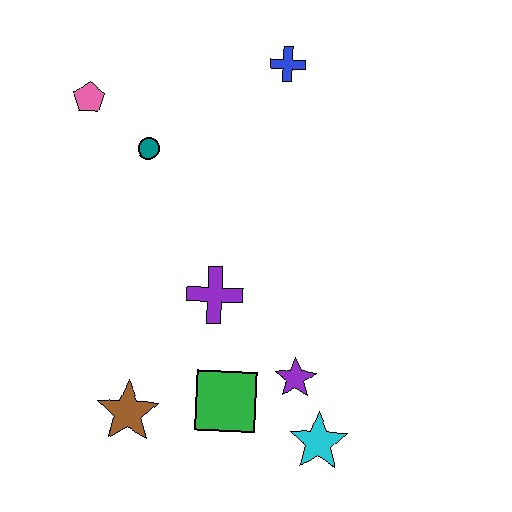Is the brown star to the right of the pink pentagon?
Yes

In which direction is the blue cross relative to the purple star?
The blue cross is above the purple star.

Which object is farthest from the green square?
The blue cross is farthest from the green square.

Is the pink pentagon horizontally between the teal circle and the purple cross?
No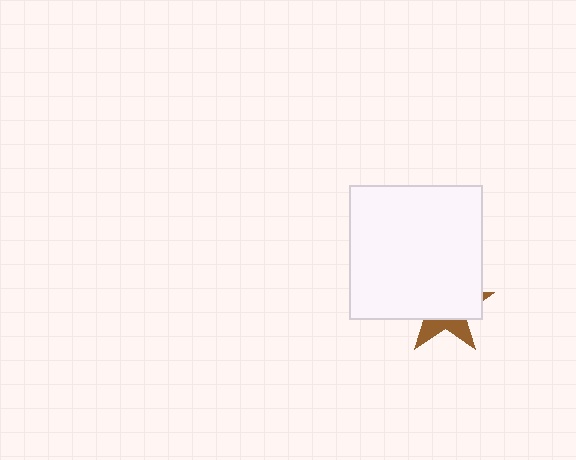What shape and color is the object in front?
The object in front is a white square.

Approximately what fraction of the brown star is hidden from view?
Roughly 69% of the brown star is hidden behind the white square.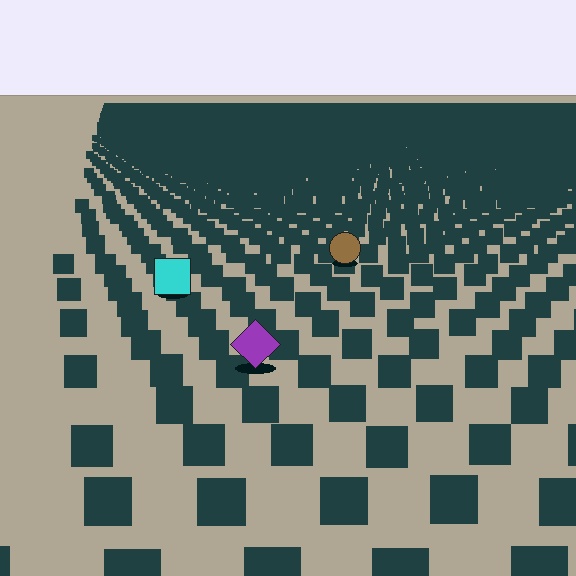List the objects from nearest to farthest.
From nearest to farthest: the purple diamond, the cyan square, the brown circle.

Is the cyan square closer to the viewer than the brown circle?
Yes. The cyan square is closer — you can tell from the texture gradient: the ground texture is coarser near it.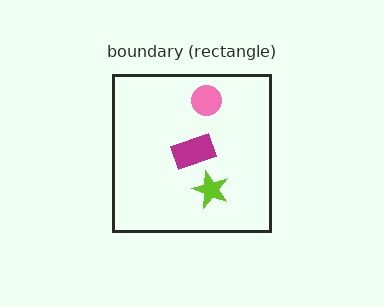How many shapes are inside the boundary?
3 inside, 0 outside.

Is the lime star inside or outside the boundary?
Inside.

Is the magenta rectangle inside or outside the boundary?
Inside.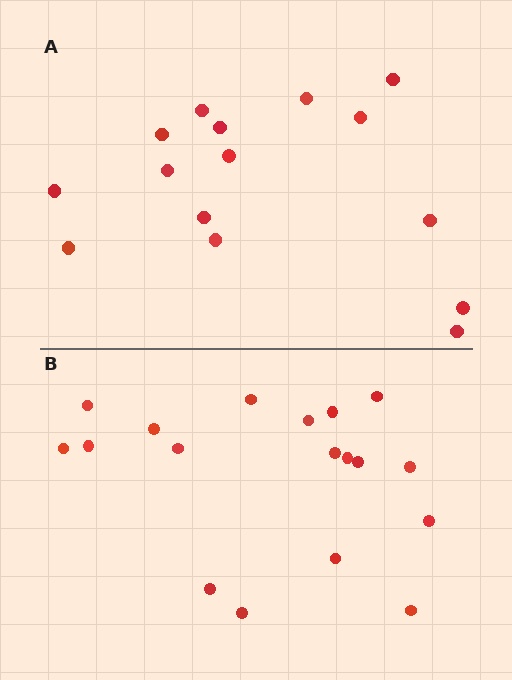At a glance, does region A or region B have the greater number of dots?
Region B (the bottom region) has more dots.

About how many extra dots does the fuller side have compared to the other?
Region B has just a few more — roughly 2 or 3 more dots than region A.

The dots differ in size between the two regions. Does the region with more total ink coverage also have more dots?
No. Region A has more total ink coverage because its dots are larger, but region B actually contains more individual dots. Total area can be misleading — the number of items is what matters here.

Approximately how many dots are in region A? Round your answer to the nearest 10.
About 20 dots. (The exact count is 15, which rounds to 20.)